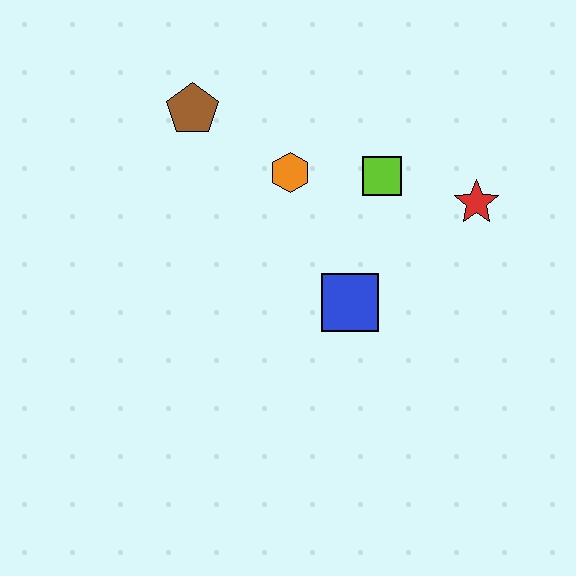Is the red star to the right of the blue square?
Yes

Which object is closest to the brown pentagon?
The orange hexagon is closest to the brown pentagon.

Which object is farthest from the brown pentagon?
The red star is farthest from the brown pentagon.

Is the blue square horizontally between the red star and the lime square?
No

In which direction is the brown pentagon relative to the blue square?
The brown pentagon is above the blue square.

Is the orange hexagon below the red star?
No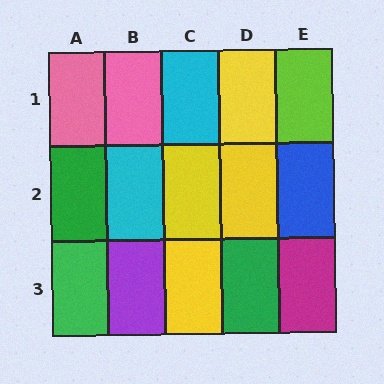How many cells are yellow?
4 cells are yellow.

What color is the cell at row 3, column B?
Purple.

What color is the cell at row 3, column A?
Green.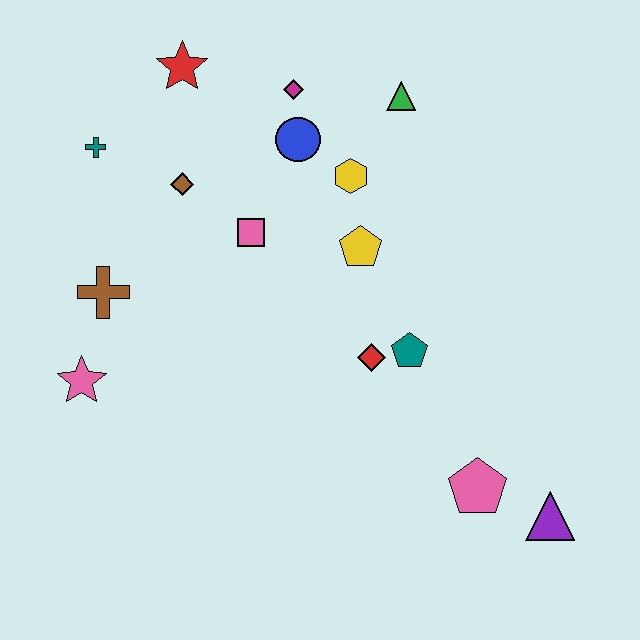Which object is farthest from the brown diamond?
The purple triangle is farthest from the brown diamond.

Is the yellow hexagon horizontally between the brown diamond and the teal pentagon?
Yes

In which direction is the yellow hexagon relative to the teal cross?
The yellow hexagon is to the right of the teal cross.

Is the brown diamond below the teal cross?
Yes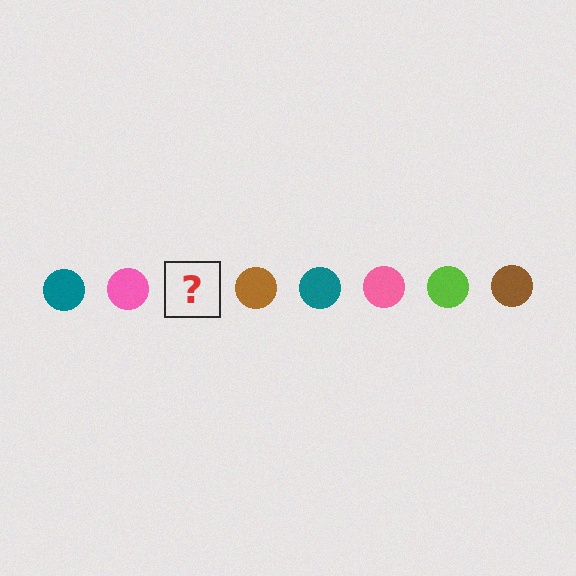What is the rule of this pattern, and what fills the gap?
The rule is that the pattern cycles through teal, pink, lime, brown circles. The gap should be filled with a lime circle.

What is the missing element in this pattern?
The missing element is a lime circle.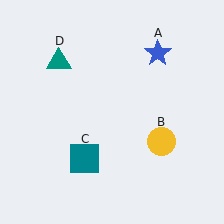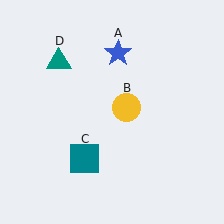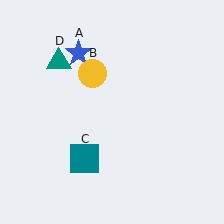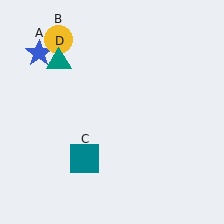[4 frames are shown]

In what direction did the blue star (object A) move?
The blue star (object A) moved left.